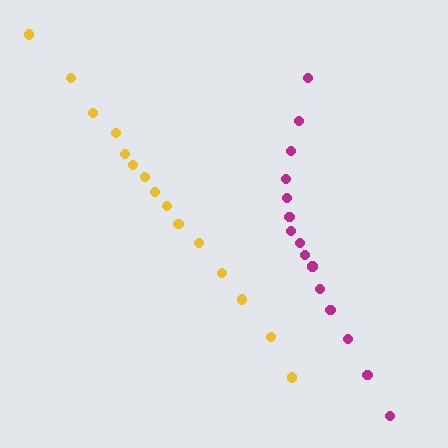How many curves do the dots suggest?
There are 2 distinct paths.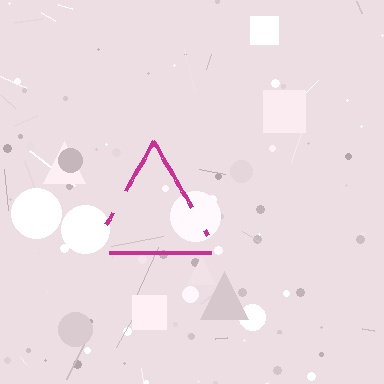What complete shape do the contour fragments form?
The contour fragments form a triangle.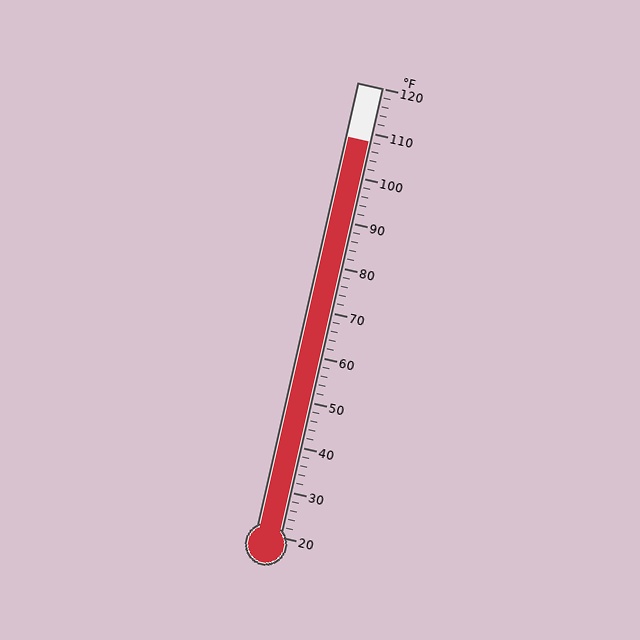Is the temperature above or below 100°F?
The temperature is above 100°F.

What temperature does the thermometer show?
The thermometer shows approximately 108°F.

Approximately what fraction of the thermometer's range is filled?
The thermometer is filled to approximately 90% of its range.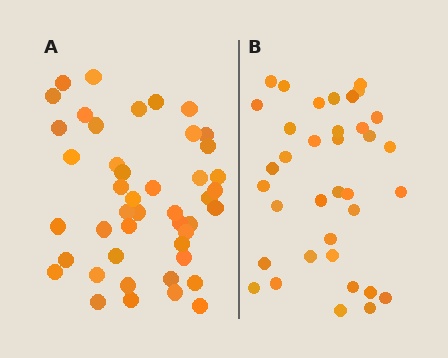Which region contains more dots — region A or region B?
Region A (the left region) has more dots.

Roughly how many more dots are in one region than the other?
Region A has roughly 8 or so more dots than region B.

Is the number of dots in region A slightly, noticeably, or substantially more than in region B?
Region A has noticeably more, but not dramatically so. The ratio is roughly 1.2 to 1.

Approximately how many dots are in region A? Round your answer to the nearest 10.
About 40 dots. (The exact count is 45, which rounds to 40.)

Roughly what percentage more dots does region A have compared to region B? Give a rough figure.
About 25% more.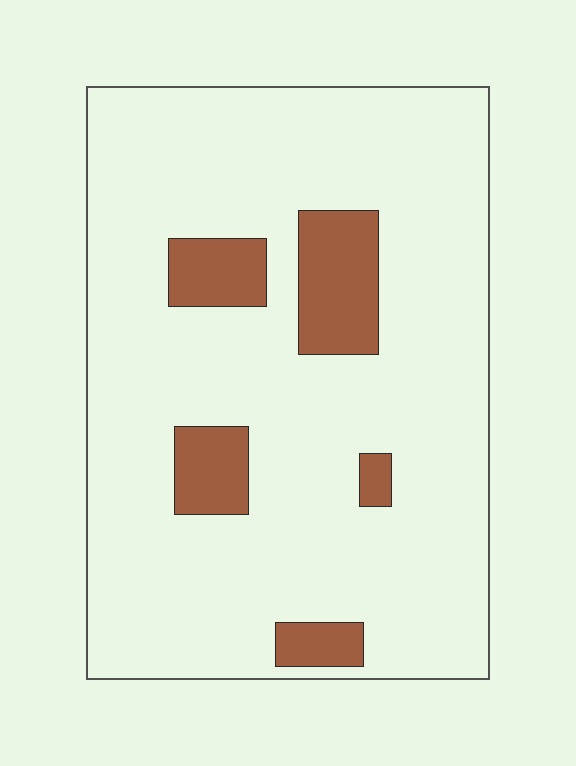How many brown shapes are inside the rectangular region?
5.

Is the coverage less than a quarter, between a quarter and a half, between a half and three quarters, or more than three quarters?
Less than a quarter.